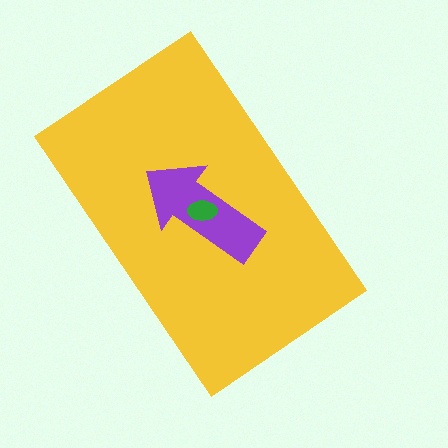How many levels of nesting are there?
3.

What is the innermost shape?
The green ellipse.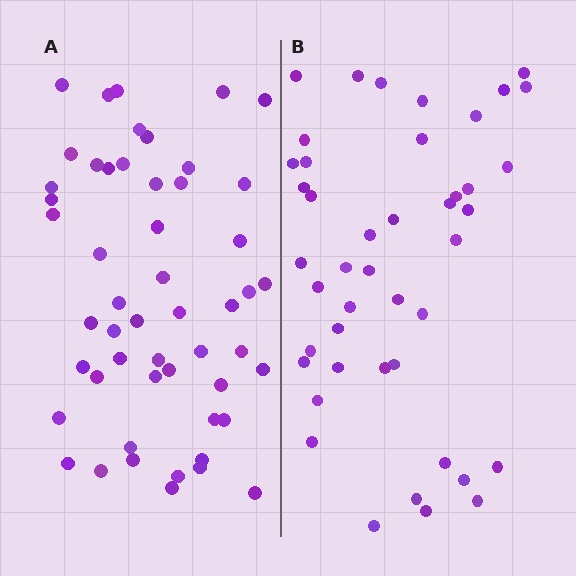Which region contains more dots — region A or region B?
Region A (the left region) has more dots.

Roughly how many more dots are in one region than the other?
Region A has roughly 8 or so more dots than region B.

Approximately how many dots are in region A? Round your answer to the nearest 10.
About 50 dots. (The exact count is 52, which rounds to 50.)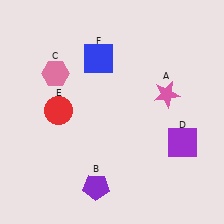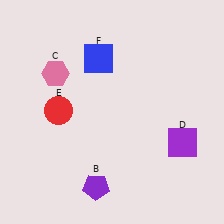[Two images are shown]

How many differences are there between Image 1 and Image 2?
There is 1 difference between the two images.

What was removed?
The pink star (A) was removed in Image 2.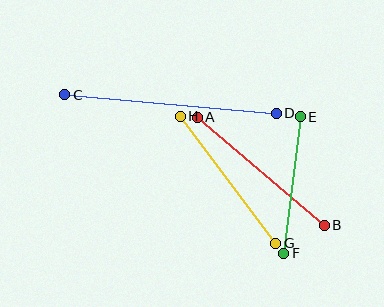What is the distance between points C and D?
The distance is approximately 212 pixels.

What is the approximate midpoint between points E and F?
The midpoint is at approximately (292, 185) pixels.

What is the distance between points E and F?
The distance is approximately 137 pixels.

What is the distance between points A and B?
The distance is approximately 167 pixels.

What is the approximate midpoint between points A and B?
The midpoint is at approximately (261, 171) pixels.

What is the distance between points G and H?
The distance is approximately 159 pixels.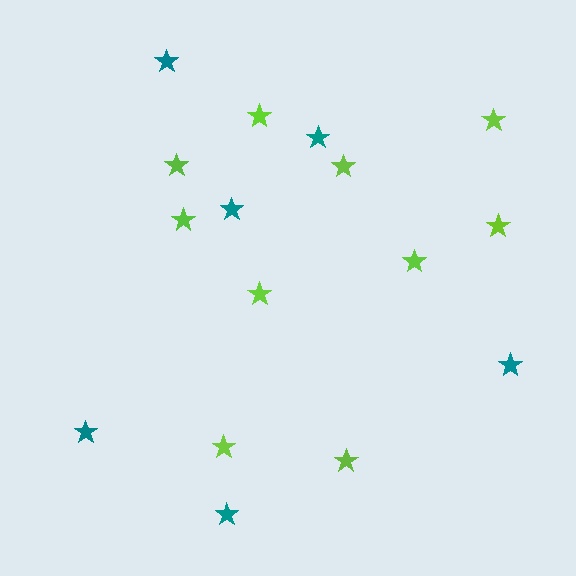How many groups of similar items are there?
There are 2 groups: one group of lime stars (10) and one group of teal stars (6).